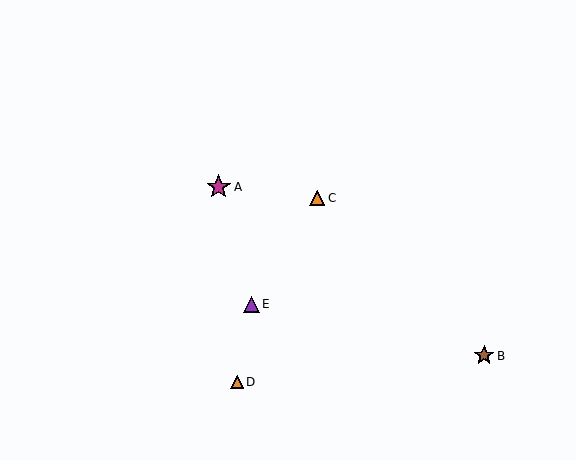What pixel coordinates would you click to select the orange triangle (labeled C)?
Click at (317, 198) to select the orange triangle C.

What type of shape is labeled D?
Shape D is an orange triangle.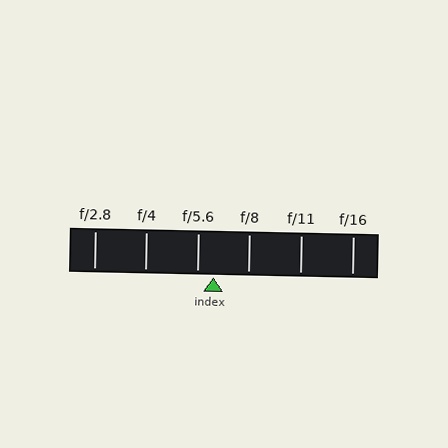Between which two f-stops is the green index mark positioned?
The index mark is between f/5.6 and f/8.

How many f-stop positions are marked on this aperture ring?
There are 6 f-stop positions marked.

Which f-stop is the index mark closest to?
The index mark is closest to f/5.6.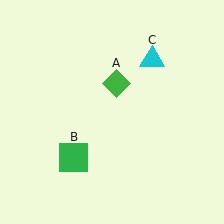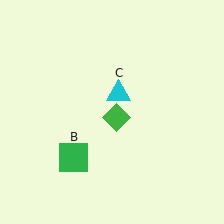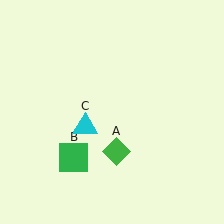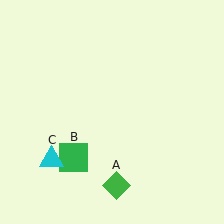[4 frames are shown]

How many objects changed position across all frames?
2 objects changed position: green diamond (object A), cyan triangle (object C).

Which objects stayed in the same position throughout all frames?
Green square (object B) remained stationary.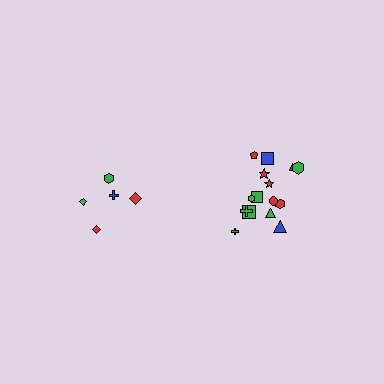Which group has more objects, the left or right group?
The right group.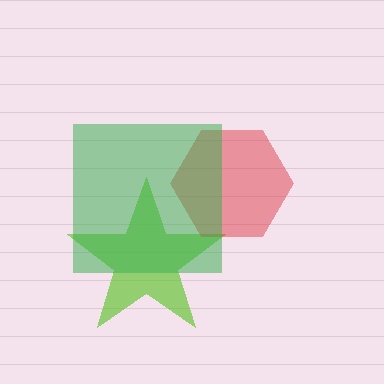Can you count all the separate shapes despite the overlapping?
Yes, there are 3 separate shapes.